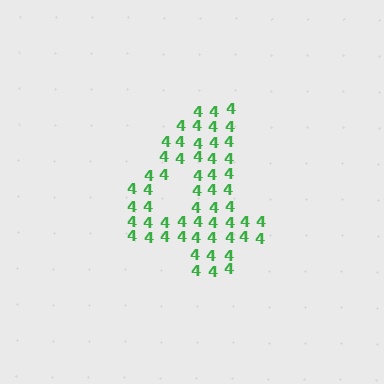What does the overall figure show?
The overall figure shows the digit 4.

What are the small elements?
The small elements are digit 4's.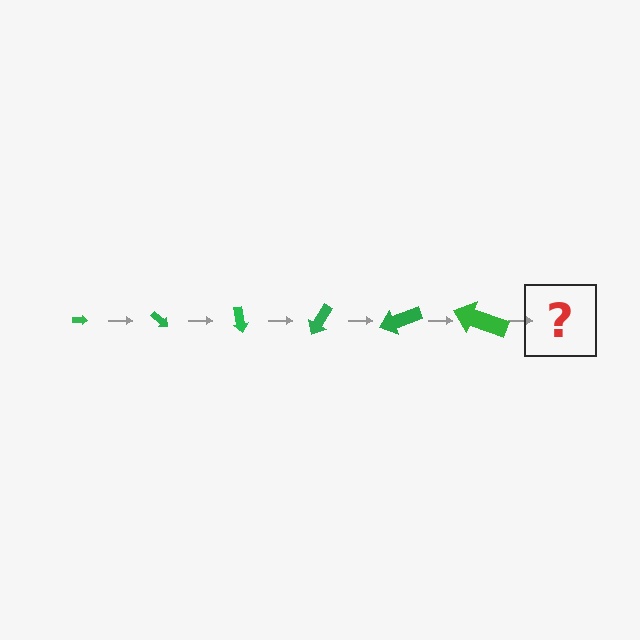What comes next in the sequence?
The next element should be an arrow, larger than the previous one and rotated 240 degrees from the start.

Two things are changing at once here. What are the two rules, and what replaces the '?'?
The two rules are that the arrow grows larger each step and it rotates 40 degrees each step. The '?' should be an arrow, larger than the previous one and rotated 240 degrees from the start.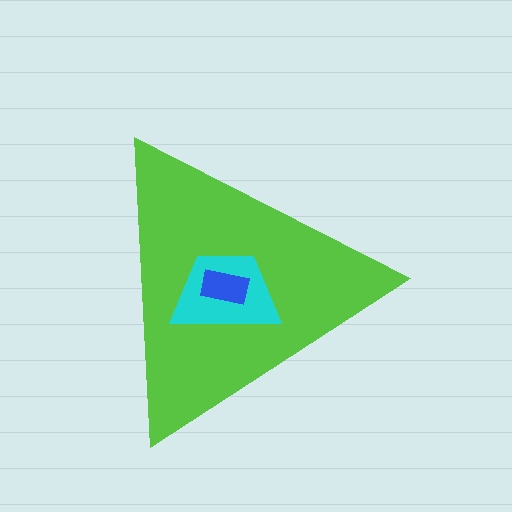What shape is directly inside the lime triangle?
The cyan trapezoid.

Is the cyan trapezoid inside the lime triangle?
Yes.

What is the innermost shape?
The blue rectangle.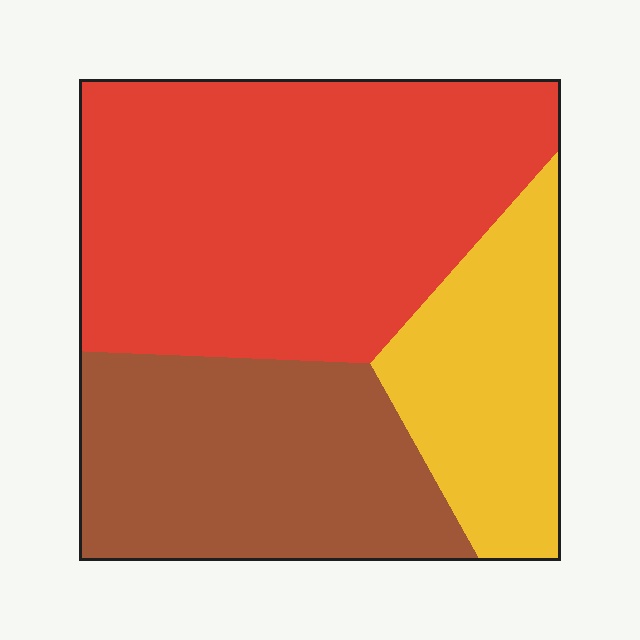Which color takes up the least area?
Yellow, at roughly 20%.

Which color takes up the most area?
Red, at roughly 50%.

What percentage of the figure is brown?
Brown covers roughly 30% of the figure.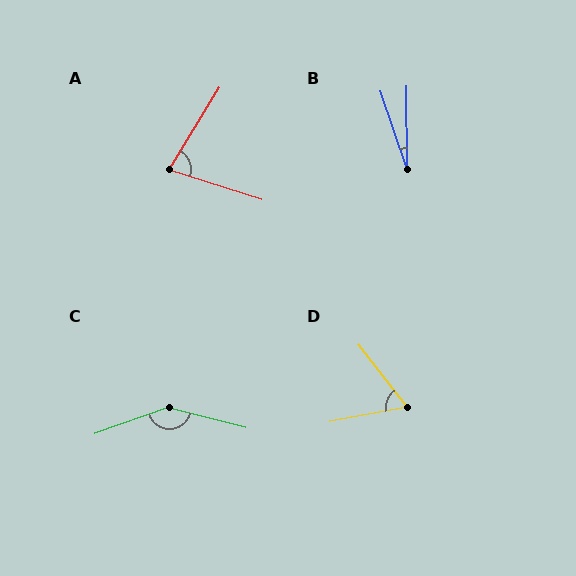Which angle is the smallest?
B, at approximately 18 degrees.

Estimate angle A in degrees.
Approximately 76 degrees.